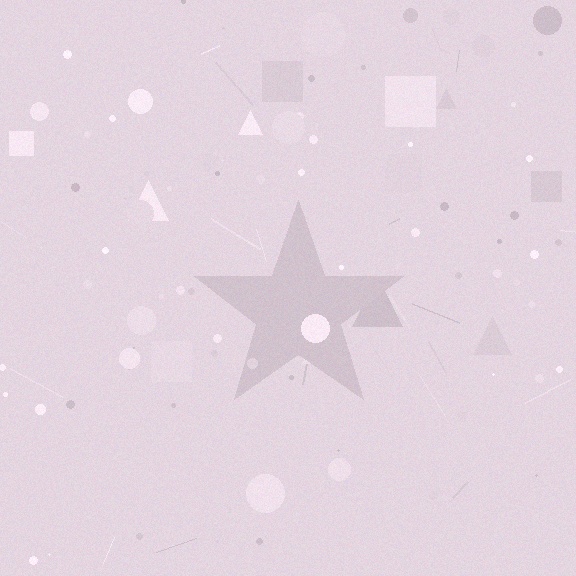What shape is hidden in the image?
A star is hidden in the image.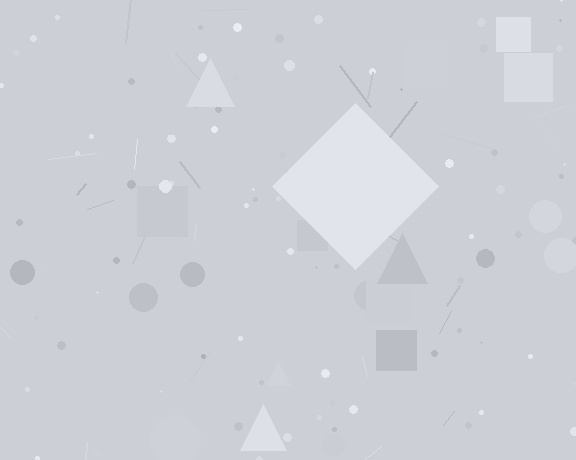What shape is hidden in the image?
A diamond is hidden in the image.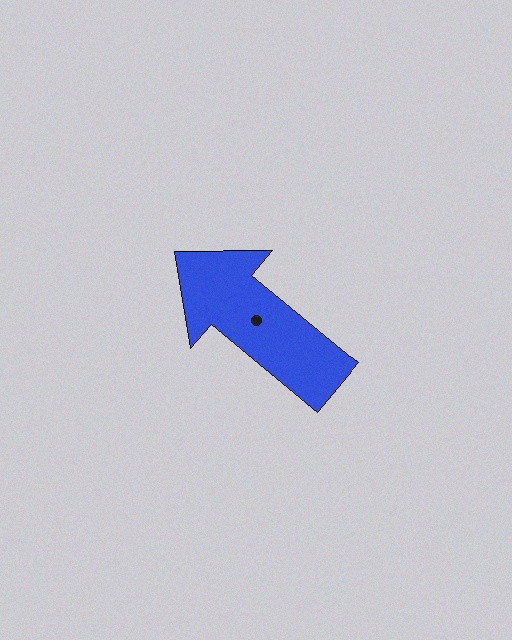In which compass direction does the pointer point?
Northwest.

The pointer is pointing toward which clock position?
Roughly 10 o'clock.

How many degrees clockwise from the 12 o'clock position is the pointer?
Approximately 310 degrees.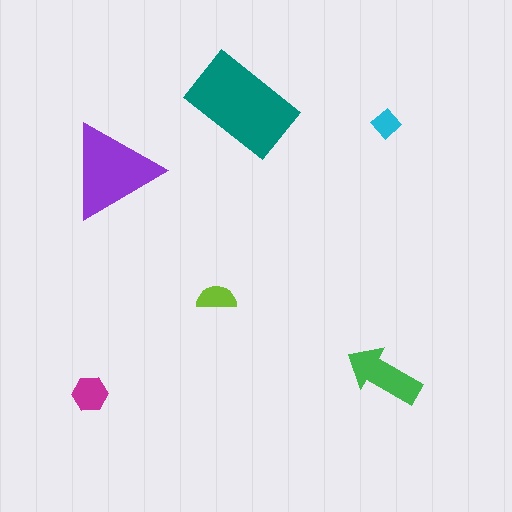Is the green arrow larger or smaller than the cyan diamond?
Larger.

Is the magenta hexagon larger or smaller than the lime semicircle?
Larger.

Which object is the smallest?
The cyan diamond.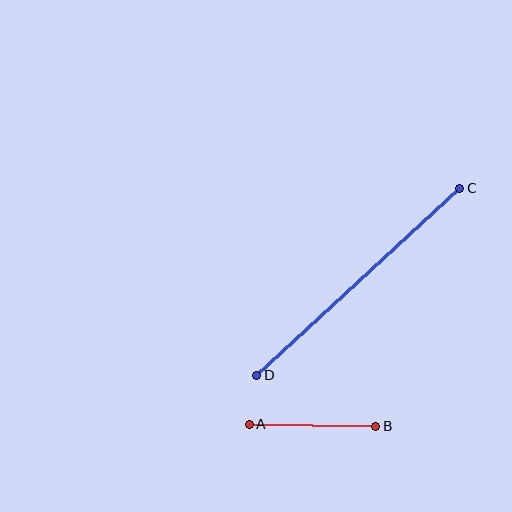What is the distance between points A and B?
The distance is approximately 127 pixels.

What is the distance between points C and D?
The distance is approximately 276 pixels.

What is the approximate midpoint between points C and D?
The midpoint is at approximately (358, 282) pixels.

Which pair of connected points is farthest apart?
Points C and D are farthest apart.